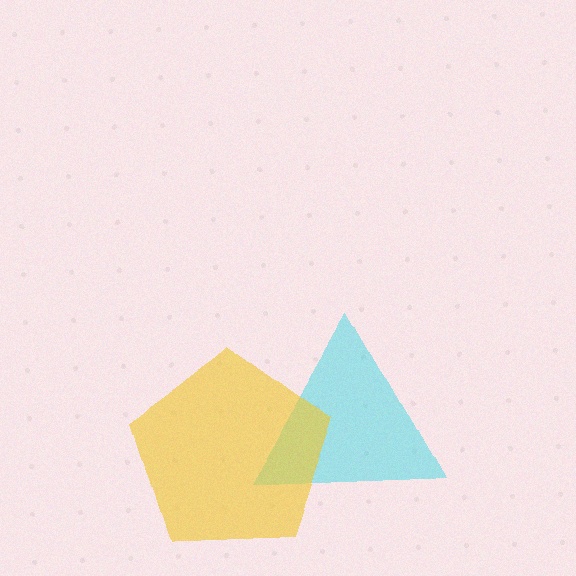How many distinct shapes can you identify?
There are 2 distinct shapes: a cyan triangle, a yellow pentagon.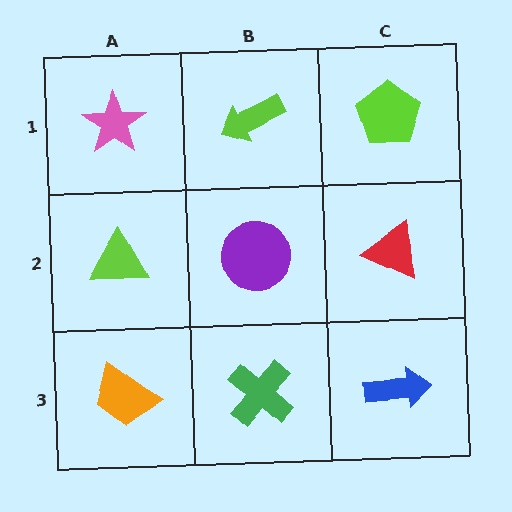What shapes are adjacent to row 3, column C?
A red triangle (row 2, column C), a green cross (row 3, column B).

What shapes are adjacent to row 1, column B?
A purple circle (row 2, column B), a pink star (row 1, column A), a lime pentagon (row 1, column C).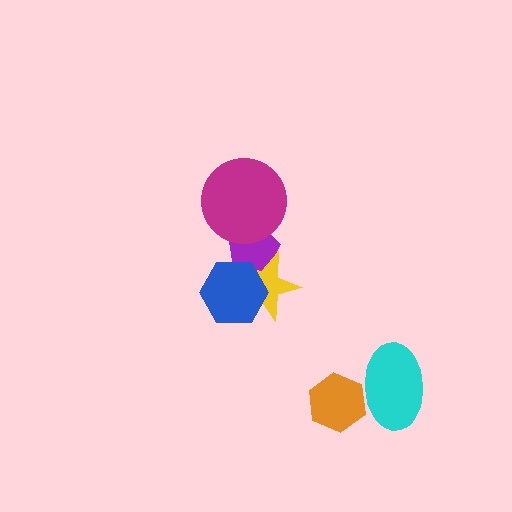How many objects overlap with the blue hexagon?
2 objects overlap with the blue hexagon.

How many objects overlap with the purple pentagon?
3 objects overlap with the purple pentagon.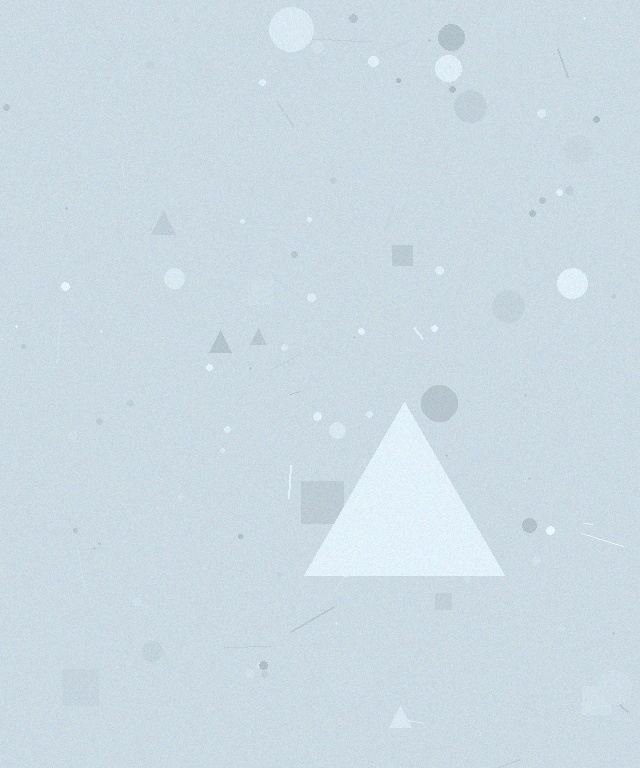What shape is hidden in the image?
A triangle is hidden in the image.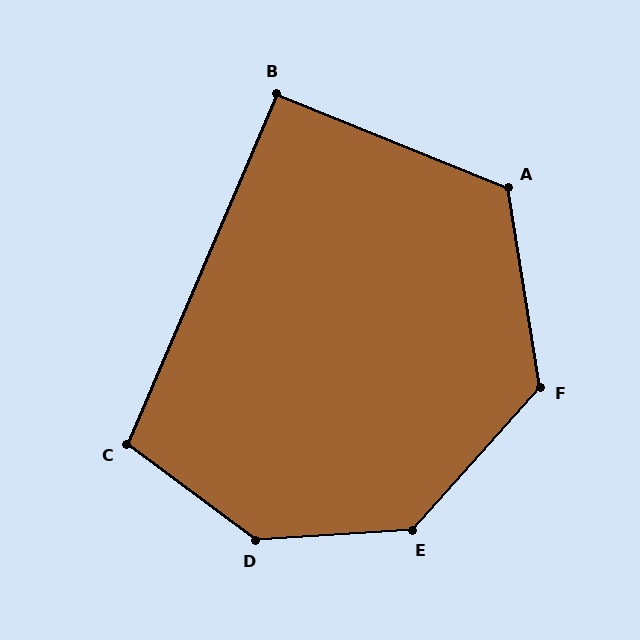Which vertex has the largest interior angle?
D, at approximately 140 degrees.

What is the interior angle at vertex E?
Approximately 135 degrees (obtuse).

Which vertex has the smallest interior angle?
B, at approximately 91 degrees.